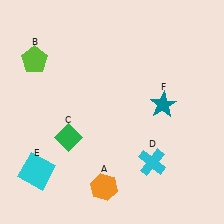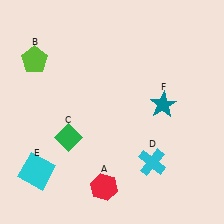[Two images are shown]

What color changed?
The hexagon (A) changed from orange in Image 1 to red in Image 2.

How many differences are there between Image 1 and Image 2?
There is 1 difference between the two images.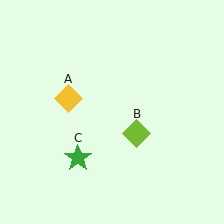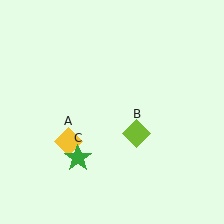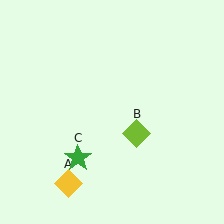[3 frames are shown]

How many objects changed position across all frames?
1 object changed position: yellow diamond (object A).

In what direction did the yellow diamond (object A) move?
The yellow diamond (object A) moved down.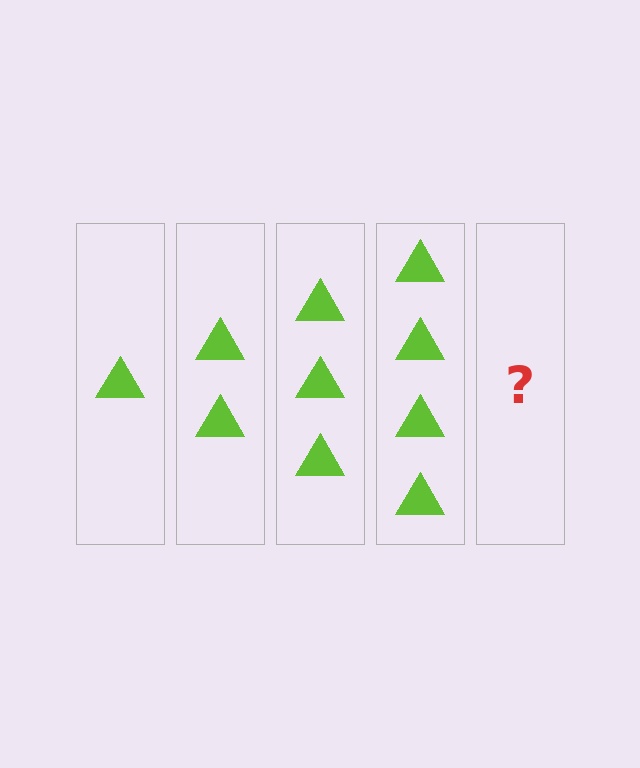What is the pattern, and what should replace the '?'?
The pattern is that each step adds one more triangle. The '?' should be 5 triangles.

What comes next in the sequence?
The next element should be 5 triangles.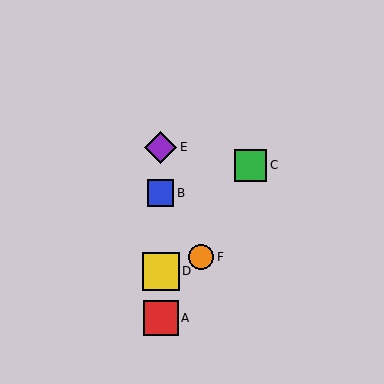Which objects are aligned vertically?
Objects A, B, D, E are aligned vertically.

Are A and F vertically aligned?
No, A is at x≈161 and F is at x≈201.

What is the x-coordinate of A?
Object A is at x≈161.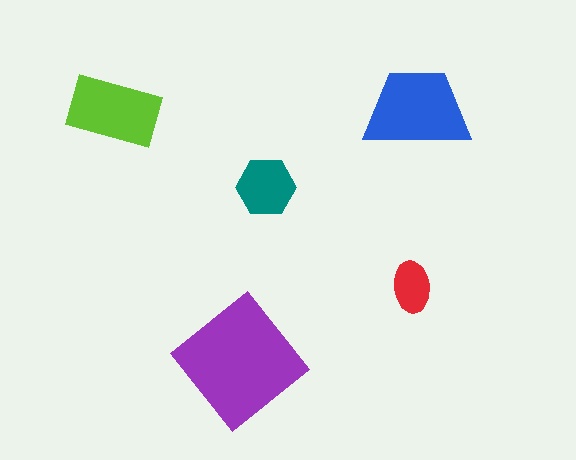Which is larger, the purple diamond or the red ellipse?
The purple diamond.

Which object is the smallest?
The red ellipse.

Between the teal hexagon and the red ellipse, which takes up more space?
The teal hexagon.